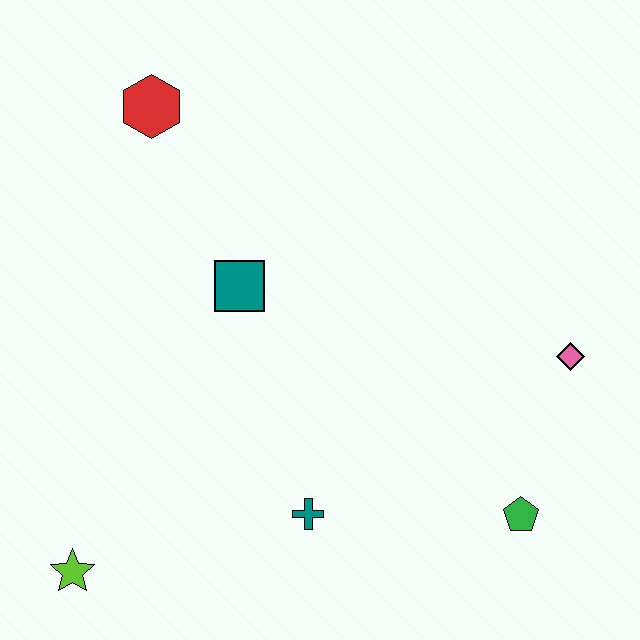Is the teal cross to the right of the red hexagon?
Yes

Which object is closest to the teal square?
The red hexagon is closest to the teal square.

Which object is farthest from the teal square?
The green pentagon is farthest from the teal square.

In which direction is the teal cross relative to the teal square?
The teal cross is below the teal square.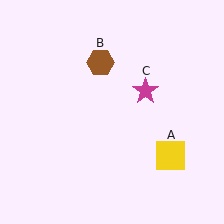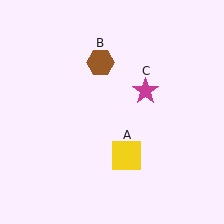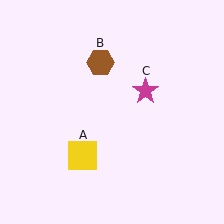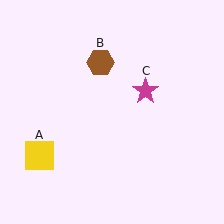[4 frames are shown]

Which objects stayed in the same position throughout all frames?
Brown hexagon (object B) and magenta star (object C) remained stationary.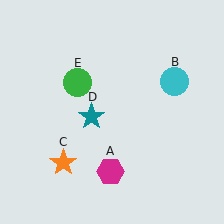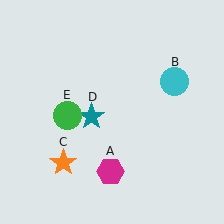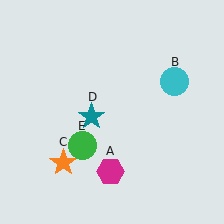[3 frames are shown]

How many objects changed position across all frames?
1 object changed position: green circle (object E).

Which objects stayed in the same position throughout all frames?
Magenta hexagon (object A) and cyan circle (object B) and orange star (object C) and teal star (object D) remained stationary.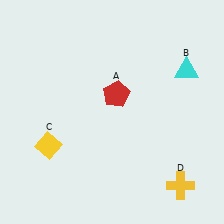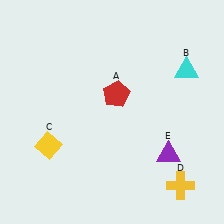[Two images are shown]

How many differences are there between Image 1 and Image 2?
There is 1 difference between the two images.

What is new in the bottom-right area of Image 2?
A purple triangle (E) was added in the bottom-right area of Image 2.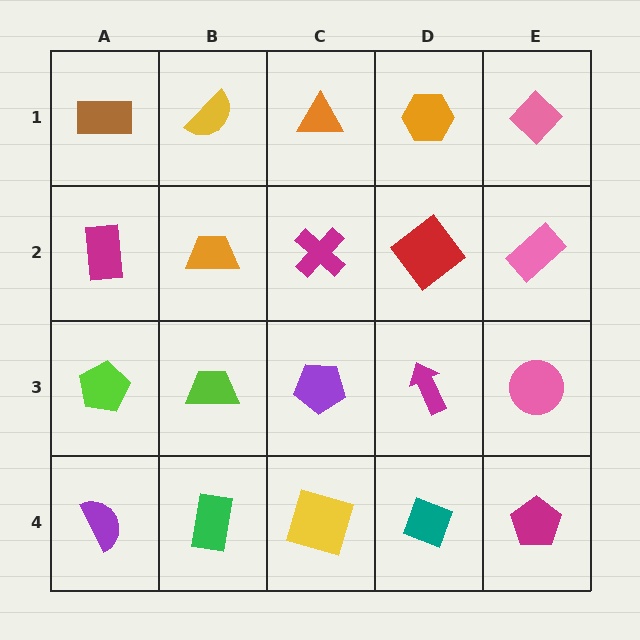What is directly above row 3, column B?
An orange trapezoid.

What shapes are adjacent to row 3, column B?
An orange trapezoid (row 2, column B), a green rectangle (row 4, column B), a lime pentagon (row 3, column A), a purple pentagon (row 3, column C).